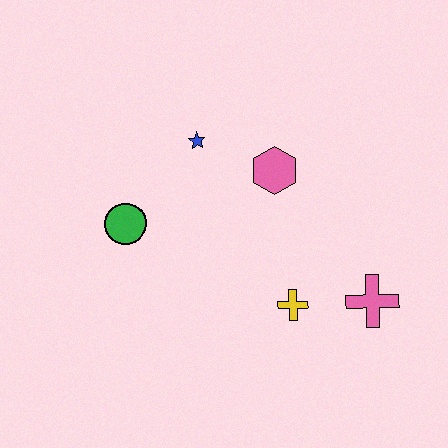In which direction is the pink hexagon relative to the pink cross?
The pink hexagon is above the pink cross.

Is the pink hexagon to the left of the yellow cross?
Yes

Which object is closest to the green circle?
The blue star is closest to the green circle.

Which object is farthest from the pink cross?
The green circle is farthest from the pink cross.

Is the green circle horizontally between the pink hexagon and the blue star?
No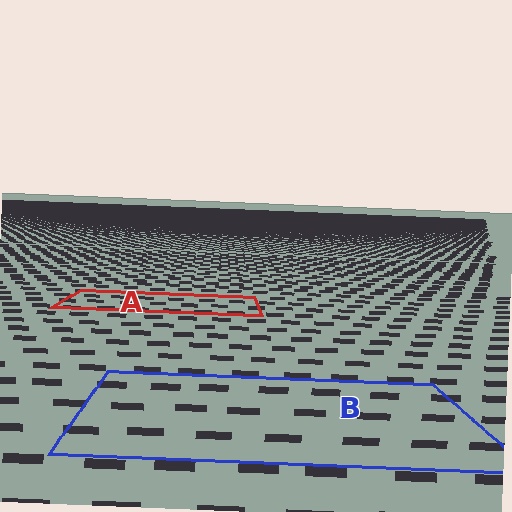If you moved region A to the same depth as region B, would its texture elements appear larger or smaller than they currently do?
They would appear larger. At a closer depth, the same texture elements are projected at a bigger on-screen size.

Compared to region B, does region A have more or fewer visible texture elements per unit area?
Region A has more texture elements per unit area — they are packed more densely because it is farther away.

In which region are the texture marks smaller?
The texture marks are smaller in region A, because it is farther away.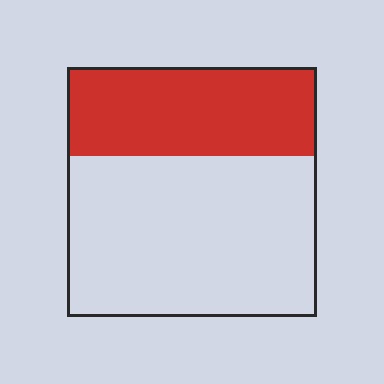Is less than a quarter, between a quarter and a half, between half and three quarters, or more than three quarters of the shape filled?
Between a quarter and a half.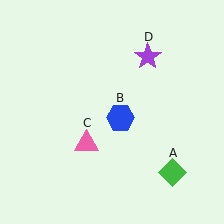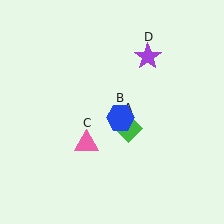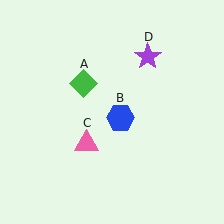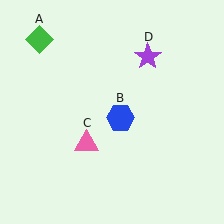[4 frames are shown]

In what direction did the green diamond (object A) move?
The green diamond (object A) moved up and to the left.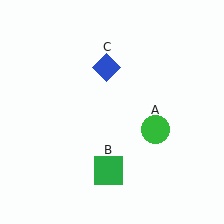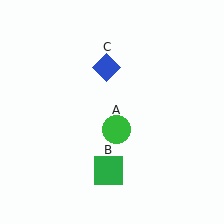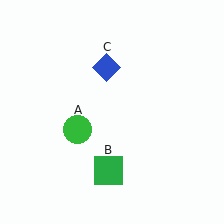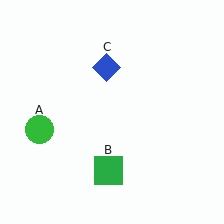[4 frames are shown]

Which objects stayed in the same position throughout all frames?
Green square (object B) and blue diamond (object C) remained stationary.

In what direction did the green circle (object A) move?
The green circle (object A) moved left.